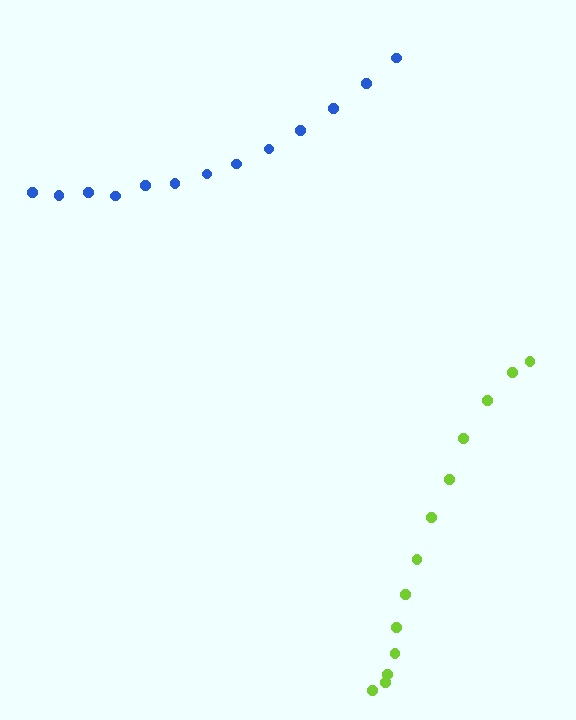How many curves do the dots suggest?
There are 2 distinct paths.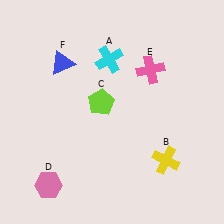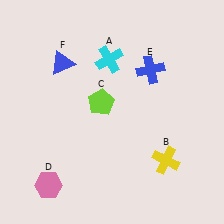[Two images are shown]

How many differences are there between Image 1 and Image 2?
There is 1 difference between the two images.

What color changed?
The cross (E) changed from pink in Image 1 to blue in Image 2.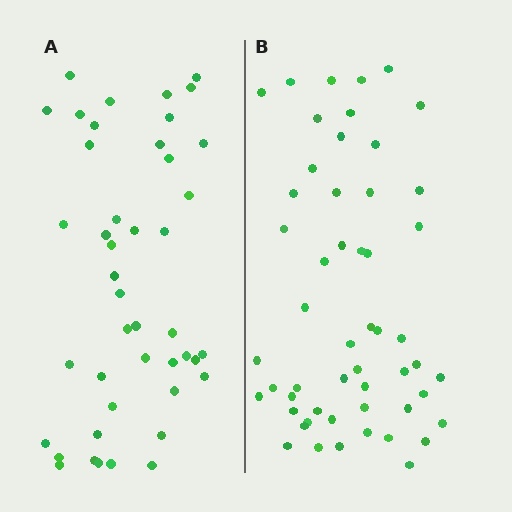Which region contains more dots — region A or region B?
Region B (the right region) has more dots.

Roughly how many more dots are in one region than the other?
Region B has roughly 8 or so more dots than region A.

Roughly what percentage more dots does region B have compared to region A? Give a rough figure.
About 20% more.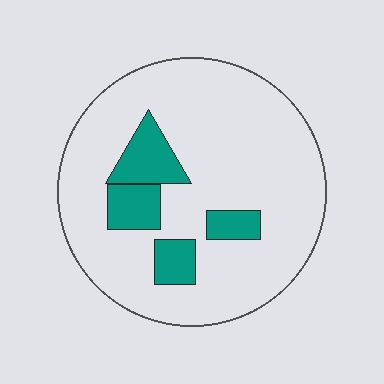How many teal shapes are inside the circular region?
4.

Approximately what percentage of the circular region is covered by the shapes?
Approximately 15%.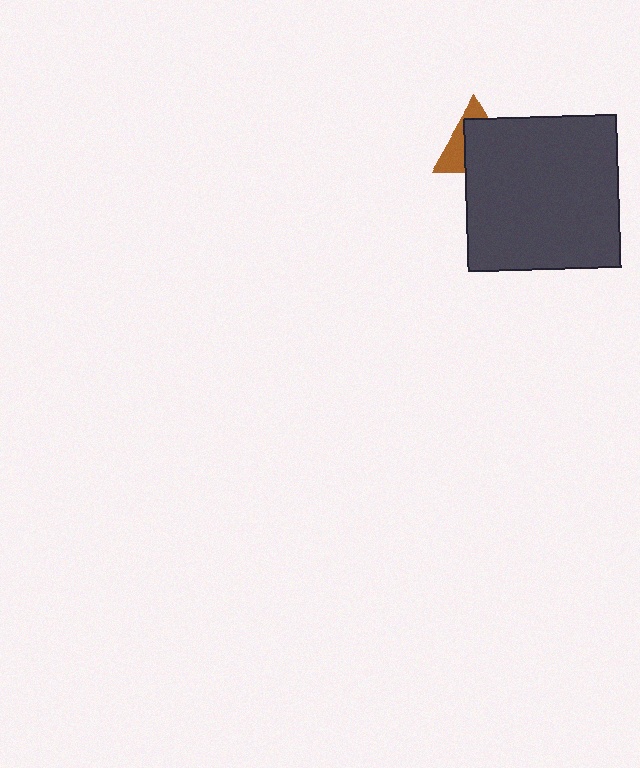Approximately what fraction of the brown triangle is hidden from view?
Roughly 62% of the brown triangle is hidden behind the dark gray square.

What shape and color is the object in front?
The object in front is a dark gray square.